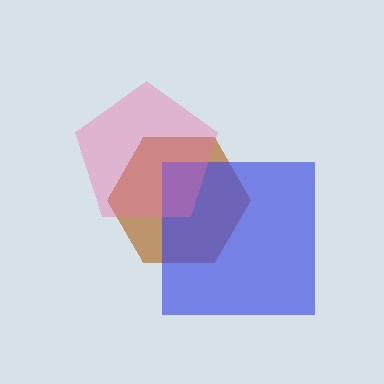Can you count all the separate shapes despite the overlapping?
Yes, there are 3 separate shapes.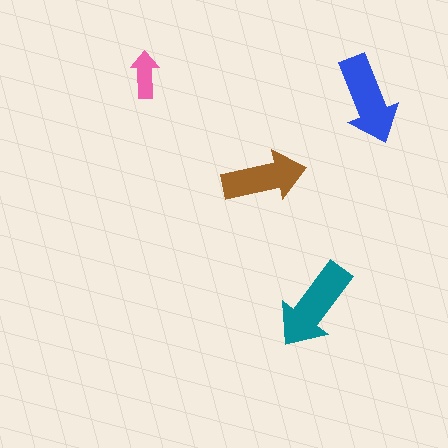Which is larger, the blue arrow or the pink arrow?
The blue one.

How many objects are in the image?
There are 4 objects in the image.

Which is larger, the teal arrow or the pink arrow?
The teal one.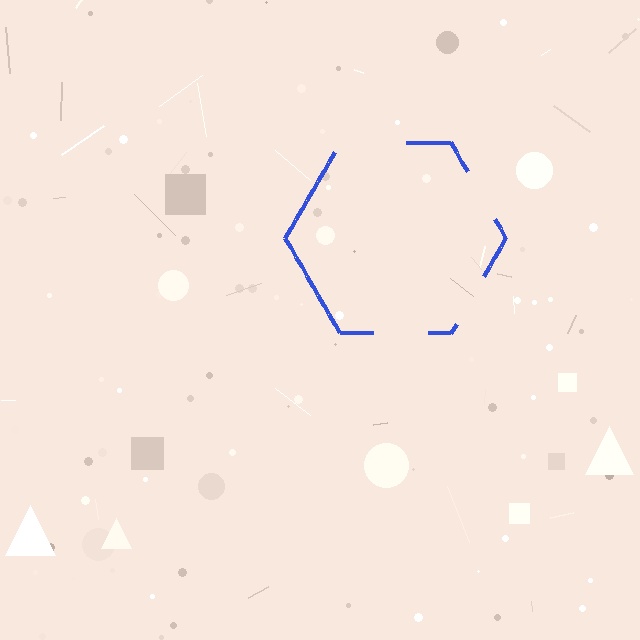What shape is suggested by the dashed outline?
The dashed outline suggests a hexagon.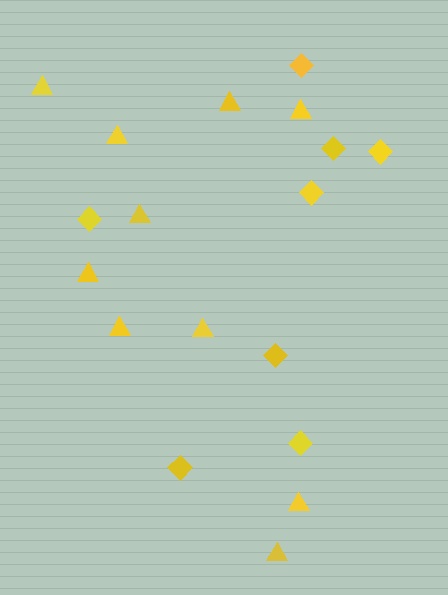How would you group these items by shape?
There are 2 groups: one group of diamonds (8) and one group of triangles (10).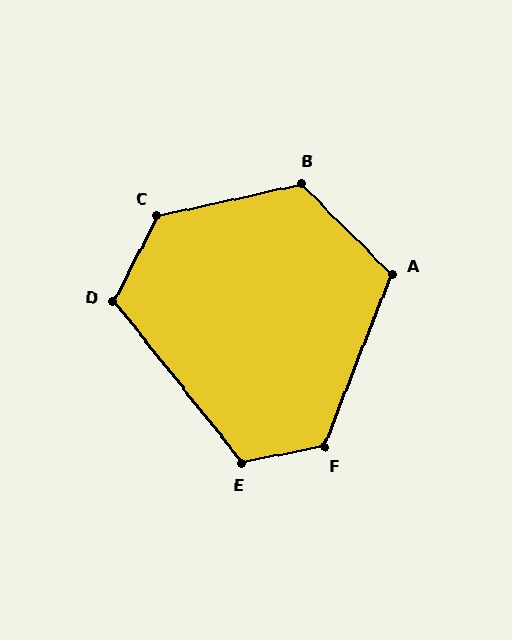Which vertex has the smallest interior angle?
A, at approximately 113 degrees.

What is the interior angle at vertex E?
Approximately 117 degrees (obtuse).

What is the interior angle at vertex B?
Approximately 123 degrees (obtuse).